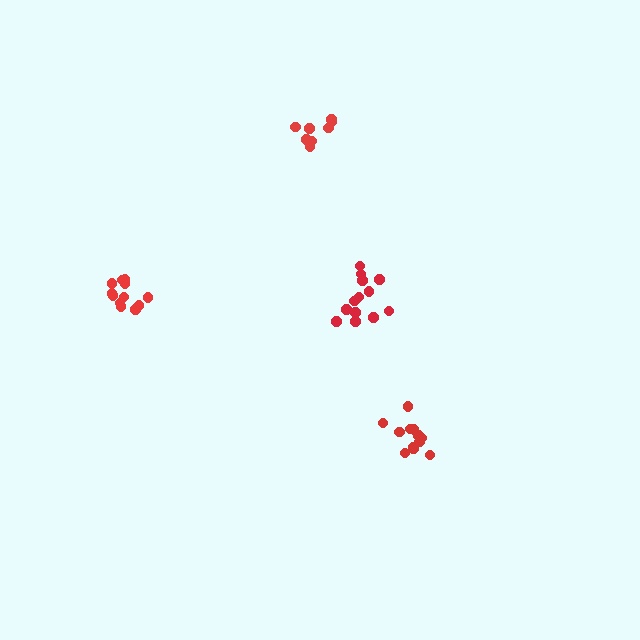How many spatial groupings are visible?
There are 4 spatial groupings.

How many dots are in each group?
Group 1: 12 dots, Group 2: 13 dots, Group 3: 8 dots, Group 4: 12 dots (45 total).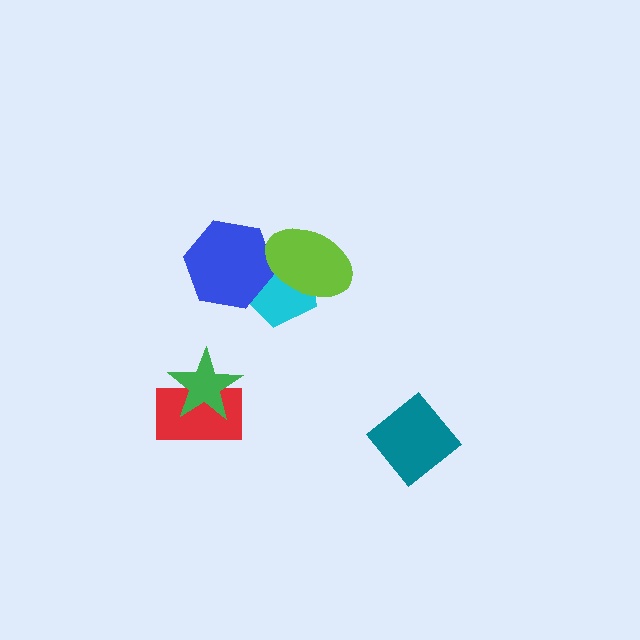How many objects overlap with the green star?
1 object overlaps with the green star.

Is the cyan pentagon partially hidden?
Yes, it is partially covered by another shape.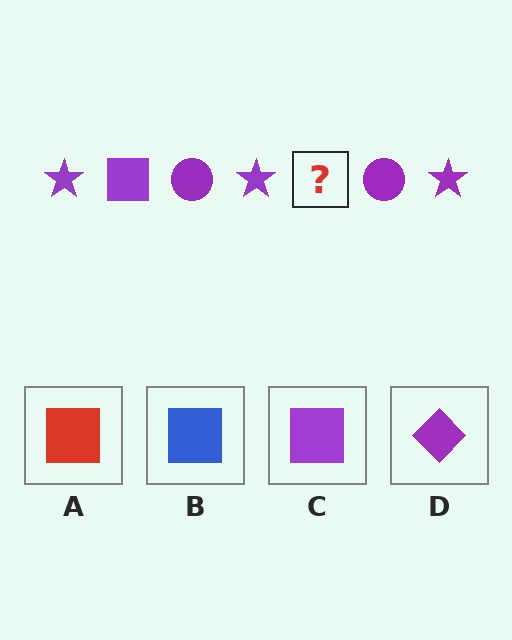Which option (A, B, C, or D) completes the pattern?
C.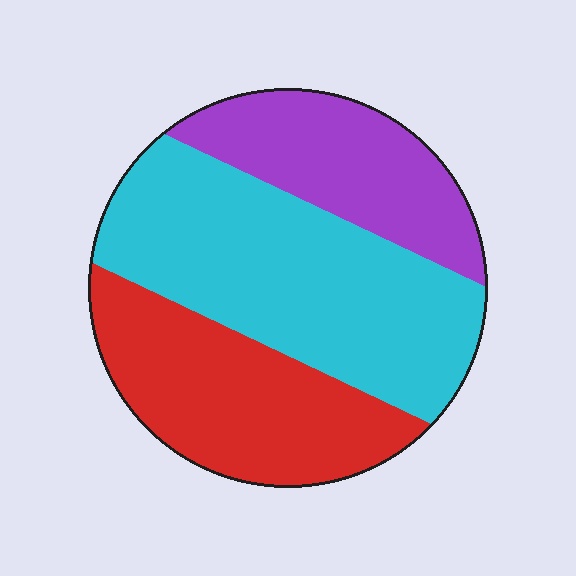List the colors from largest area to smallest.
From largest to smallest: cyan, red, purple.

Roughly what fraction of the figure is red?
Red covers roughly 30% of the figure.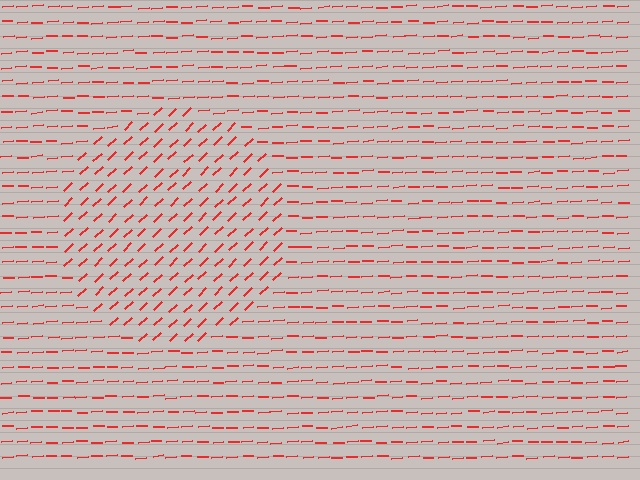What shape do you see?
I see a circle.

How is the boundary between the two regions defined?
The boundary is defined purely by a change in line orientation (approximately 39 degrees difference). All lines are the same color and thickness.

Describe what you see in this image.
The image is filled with small red line segments. A circle region in the image has lines oriented differently from the surrounding lines, creating a visible texture boundary.